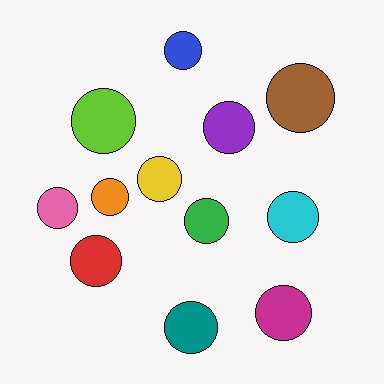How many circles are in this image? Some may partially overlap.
There are 12 circles.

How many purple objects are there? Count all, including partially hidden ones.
There is 1 purple object.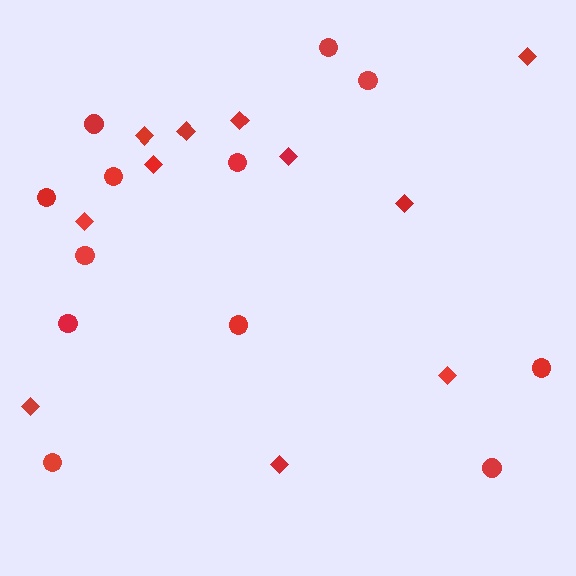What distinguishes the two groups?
There are 2 groups: one group of diamonds (11) and one group of circles (12).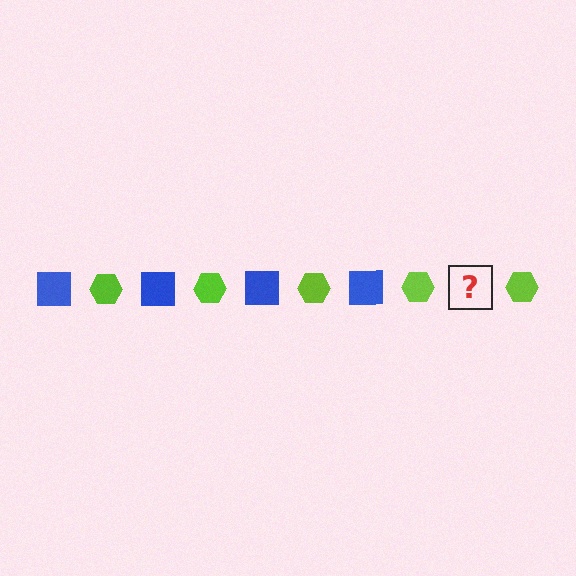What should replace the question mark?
The question mark should be replaced with a blue square.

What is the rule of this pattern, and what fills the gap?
The rule is that the pattern alternates between blue square and lime hexagon. The gap should be filled with a blue square.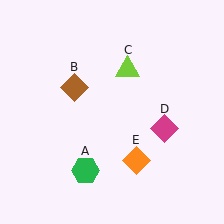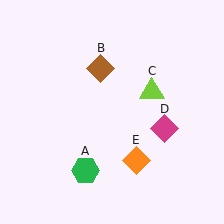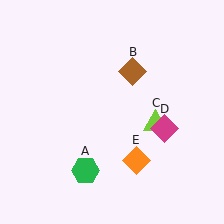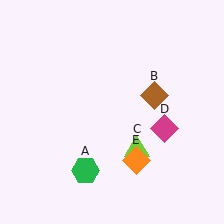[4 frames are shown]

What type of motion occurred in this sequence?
The brown diamond (object B), lime triangle (object C) rotated clockwise around the center of the scene.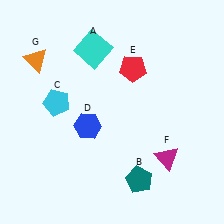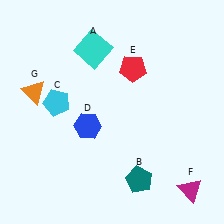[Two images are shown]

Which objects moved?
The objects that moved are: the magenta triangle (F), the orange triangle (G).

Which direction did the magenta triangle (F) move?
The magenta triangle (F) moved down.